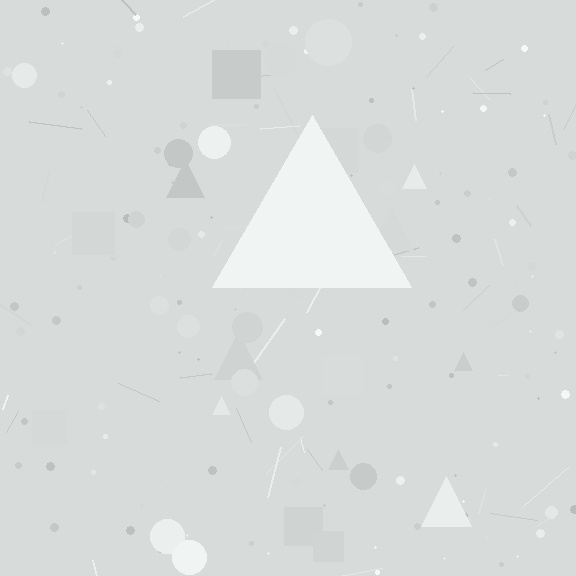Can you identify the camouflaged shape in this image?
The camouflaged shape is a triangle.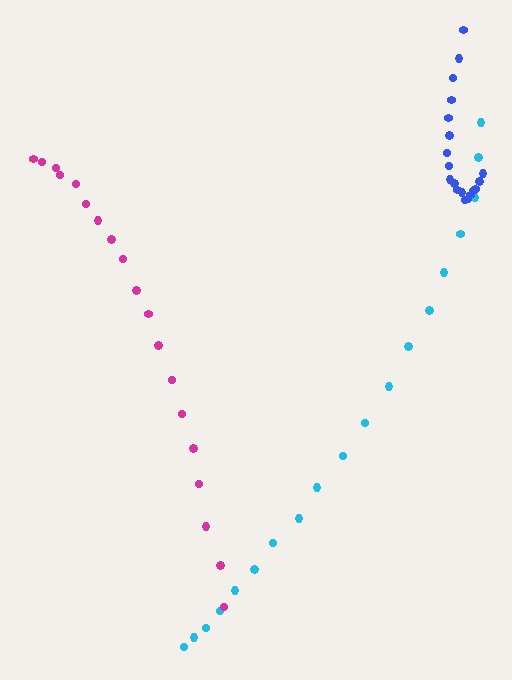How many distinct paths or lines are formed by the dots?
There are 3 distinct paths.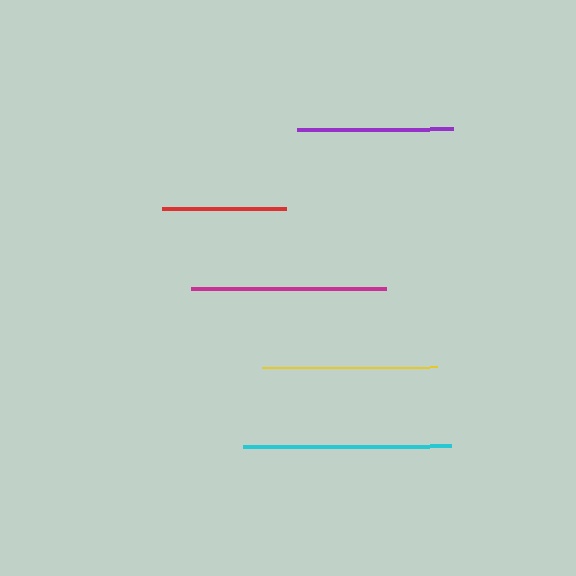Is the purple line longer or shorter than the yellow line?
The yellow line is longer than the purple line.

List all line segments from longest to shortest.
From longest to shortest: cyan, magenta, yellow, purple, red.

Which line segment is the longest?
The cyan line is the longest at approximately 208 pixels.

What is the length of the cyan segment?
The cyan segment is approximately 208 pixels long.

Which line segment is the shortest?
The red line is the shortest at approximately 125 pixels.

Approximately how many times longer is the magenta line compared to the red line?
The magenta line is approximately 1.6 times the length of the red line.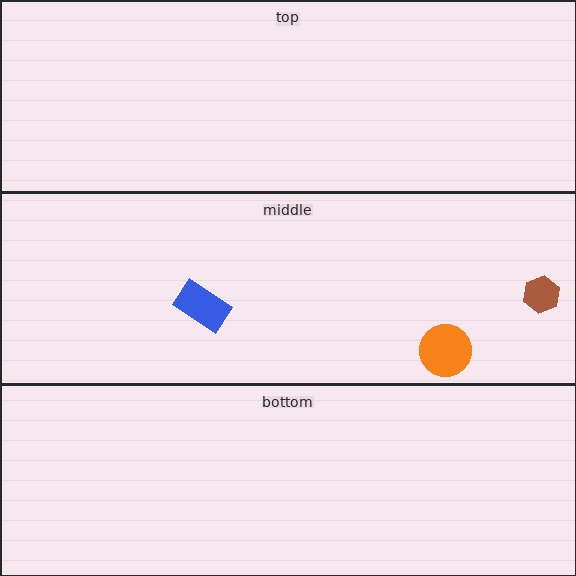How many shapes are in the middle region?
3.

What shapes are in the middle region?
The blue rectangle, the orange circle, the brown hexagon.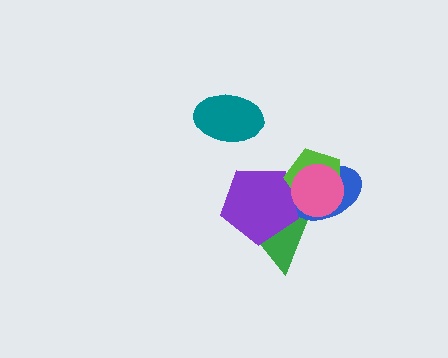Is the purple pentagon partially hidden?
Yes, it is partially covered by another shape.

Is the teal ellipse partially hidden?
No, no other shape covers it.